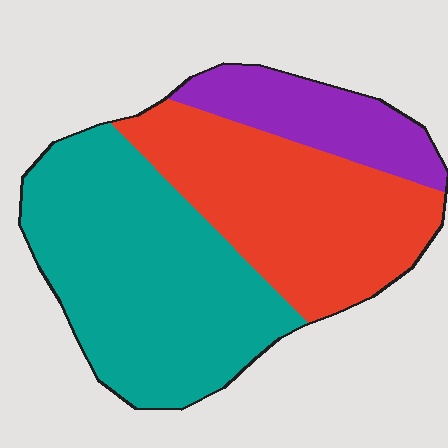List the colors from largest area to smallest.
From largest to smallest: teal, red, purple.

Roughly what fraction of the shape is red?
Red covers 37% of the shape.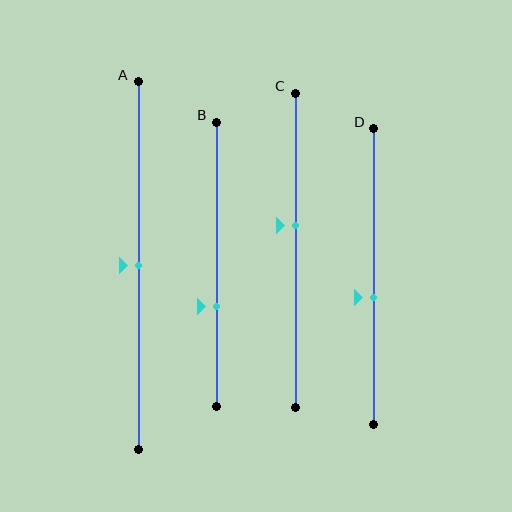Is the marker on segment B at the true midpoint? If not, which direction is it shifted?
No, the marker on segment B is shifted downward by about 15% of the segment length.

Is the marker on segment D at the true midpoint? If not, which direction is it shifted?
No, the marker on segment D is shifted downward by about 7% of the segment length.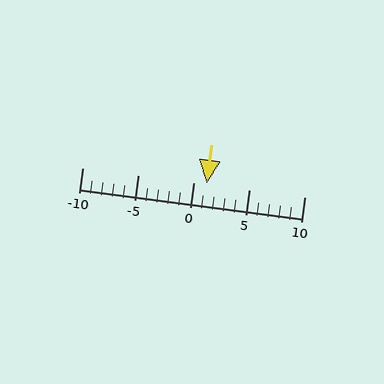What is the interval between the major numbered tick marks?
The major tick marks are spaced 5 units apart.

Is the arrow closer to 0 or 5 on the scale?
The arrow is closer to 0.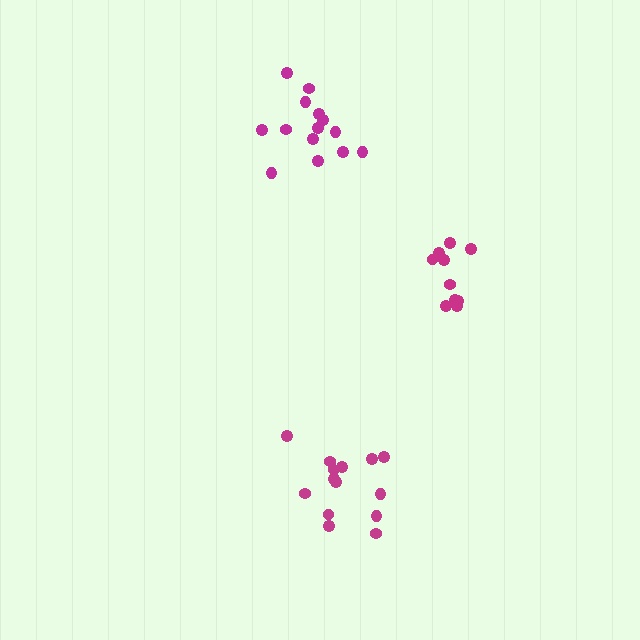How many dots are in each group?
Group 1: 14 dots, Group 2: 10 dots, Group 3: 14 dots (38 total).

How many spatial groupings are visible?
There are 3 spatial groupings.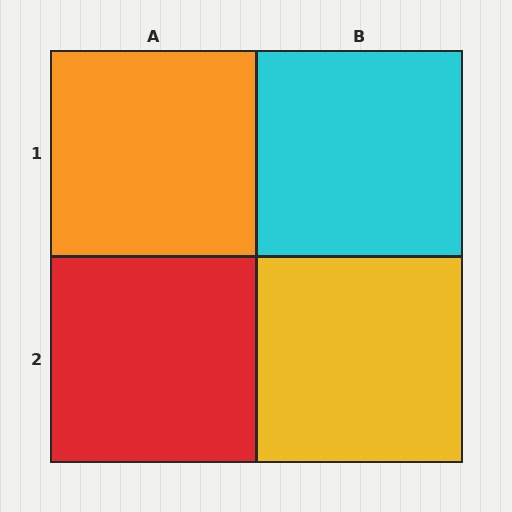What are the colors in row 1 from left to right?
Orange, cyan.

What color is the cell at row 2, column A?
Red.